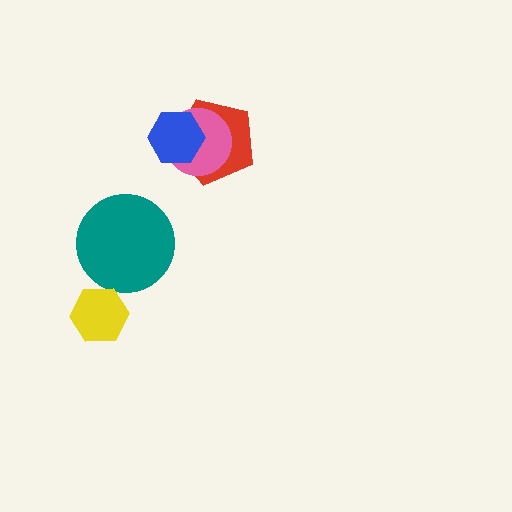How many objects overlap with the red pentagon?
2 objects overlap with the red pentagon.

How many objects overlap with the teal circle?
0 objects overlap with the teal circle.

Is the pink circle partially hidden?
Yes, it is partially covered by another shape.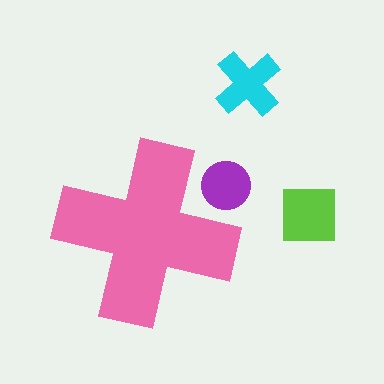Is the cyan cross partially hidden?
No, the cyan cross is fully visible.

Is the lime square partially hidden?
No, the lime square is fully visible.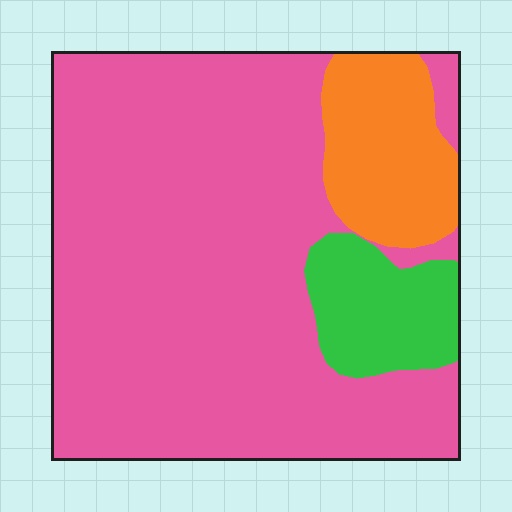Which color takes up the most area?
Pink, at roughly 75%.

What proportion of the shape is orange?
Orange takes up less than a sixth of the shape.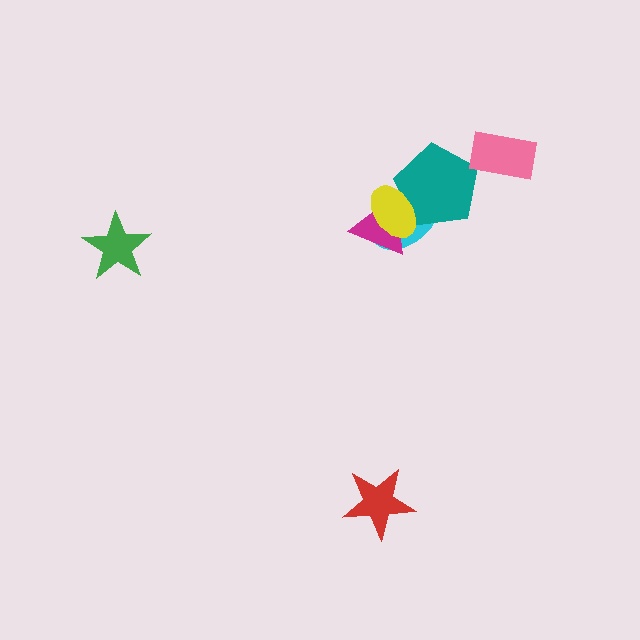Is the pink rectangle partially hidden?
No, no other shape covers it.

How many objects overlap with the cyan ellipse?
3 objects overlap with the cyan ellipse.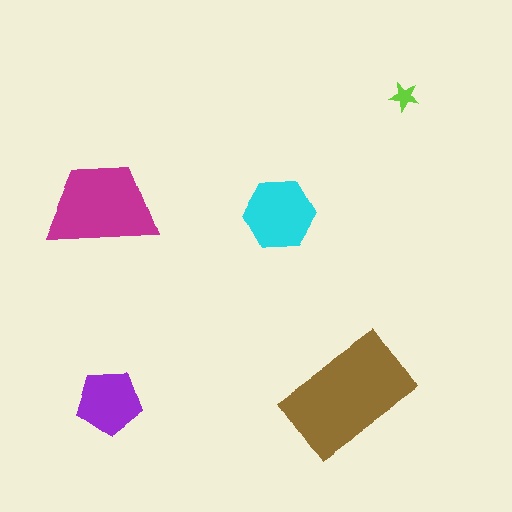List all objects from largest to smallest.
The brown rectangle, the magenta trapezoid, the cyan hexagon, the purple pentagon, the lime star.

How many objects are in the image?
There are 5 objects in the image.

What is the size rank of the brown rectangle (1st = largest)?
1st.